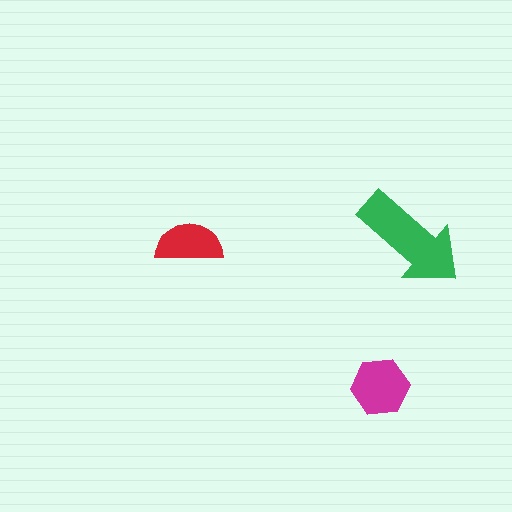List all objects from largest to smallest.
The green arrow, the magenta hexagon, the red semicircle.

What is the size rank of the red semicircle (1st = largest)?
3rd.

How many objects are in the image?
There are 3 objects in the image.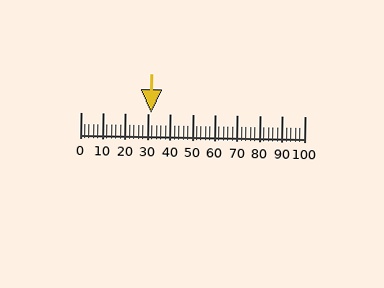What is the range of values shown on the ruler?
The ruler shows values from 0 to 100.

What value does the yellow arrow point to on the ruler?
The yellow arrow points to approximately 32.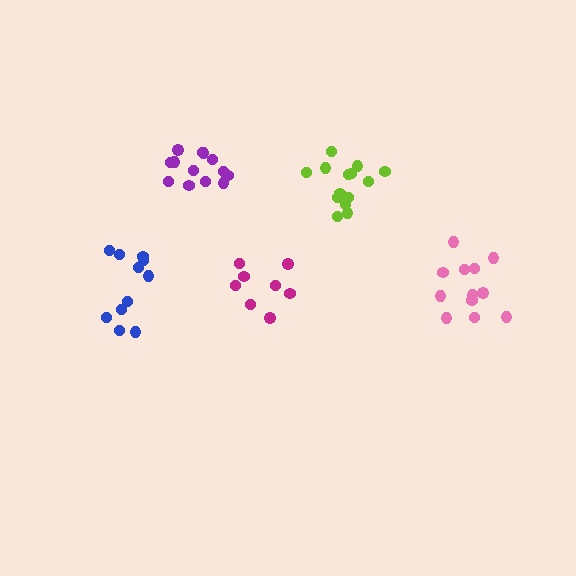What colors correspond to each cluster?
The clusters are colored: purple, lime, blue, pink, magenta.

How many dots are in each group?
Group 1: 13 dots, Group 2: 14 dots, Group 3: 11 dots, Group 4: 12 dots, Group 5: 8 dots (58 total).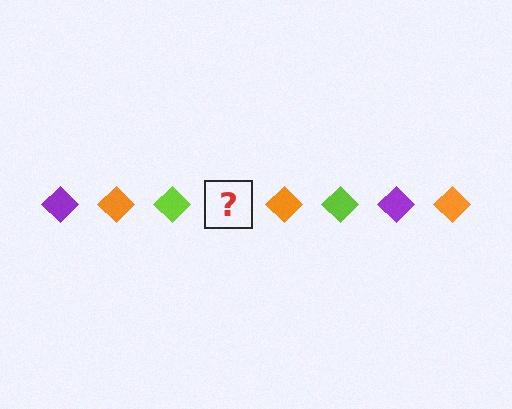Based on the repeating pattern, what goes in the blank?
The blank should be a purple diamond.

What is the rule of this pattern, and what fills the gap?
The rule is that the pattern cycles through purple, orange, lime diamonds. The gap should be filled with a purple diamond.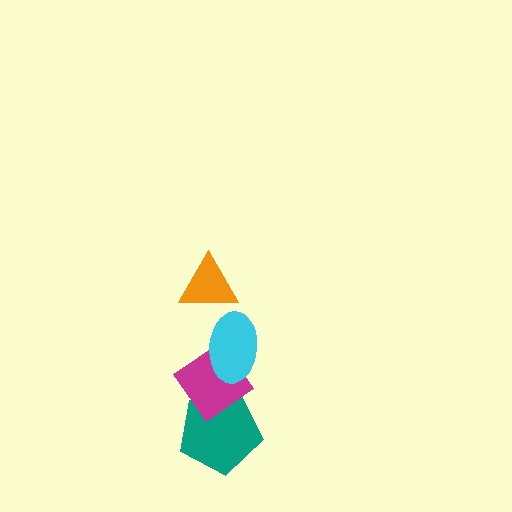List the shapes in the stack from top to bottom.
From top to bottom: the orange triangle, the cyan ellipse, the magenta diamond, the teal pentagon.